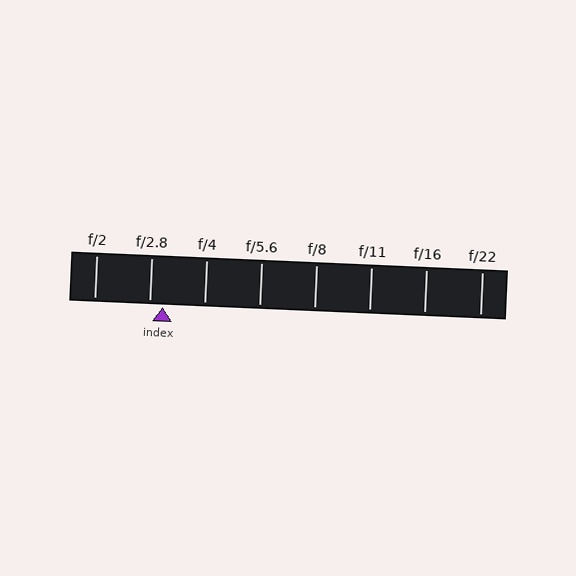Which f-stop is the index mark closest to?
The index mark is closest to f/2.8.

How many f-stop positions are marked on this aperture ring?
There are 8 f-stop positions marked.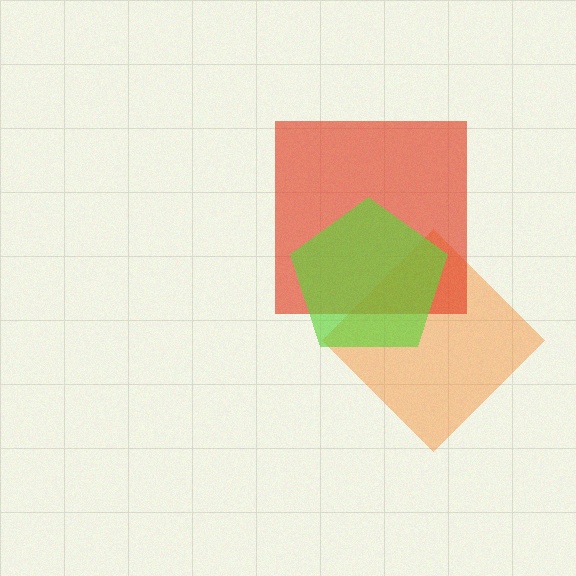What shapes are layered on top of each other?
The layered shapes are: an orange diamond, a red square, a lime pentagon.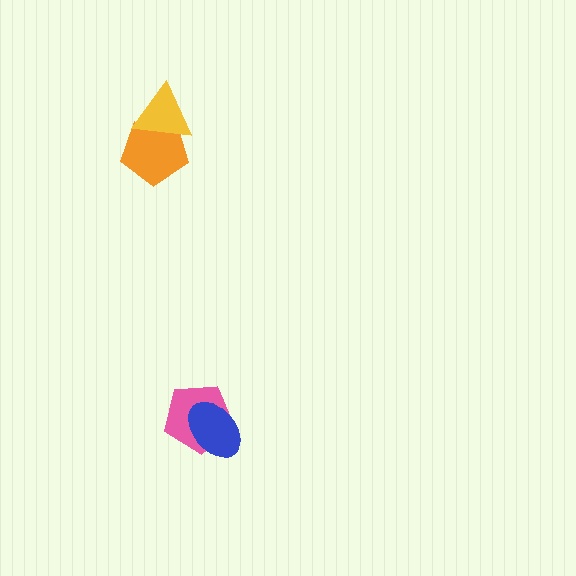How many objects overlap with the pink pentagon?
1 object overlaps with the pink pentagon.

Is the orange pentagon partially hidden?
Yes, it is partially covered by another shape.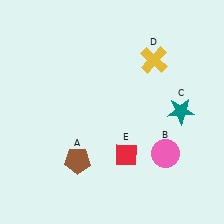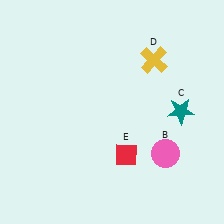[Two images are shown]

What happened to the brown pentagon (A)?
The brown pentagon (A) was removed in Image 2. It was in the bottom-left area of Image 1.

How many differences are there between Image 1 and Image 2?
There is 1 difference between the two images.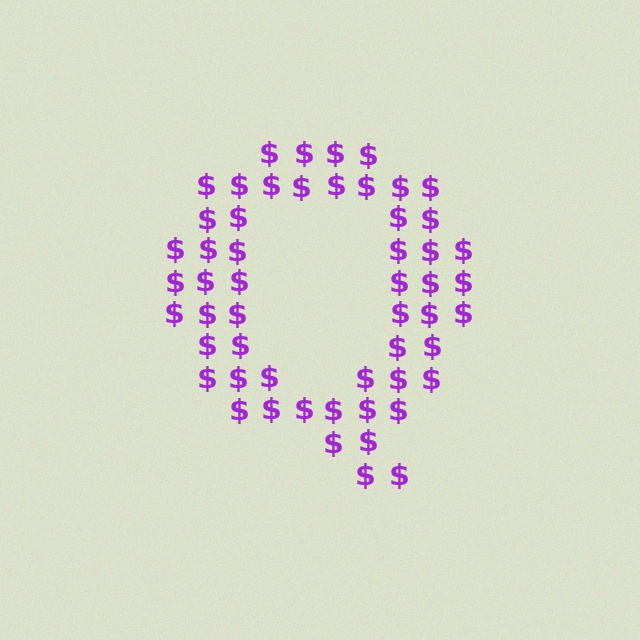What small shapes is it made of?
It is made of small dollar signs.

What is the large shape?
The large shape is the letter Q.